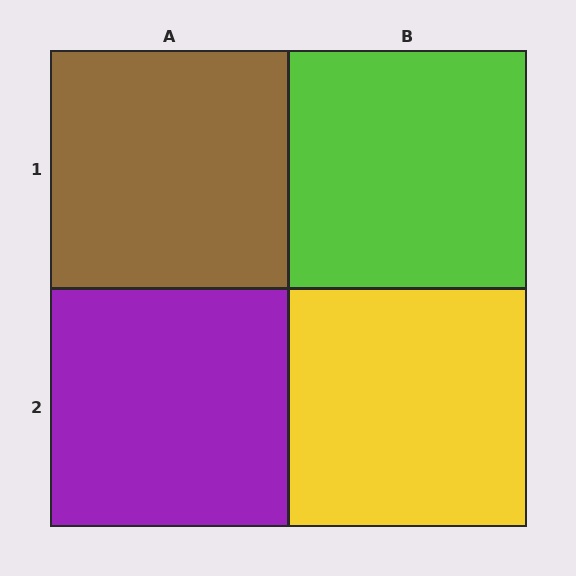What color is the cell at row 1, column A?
Brown.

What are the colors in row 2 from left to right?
Purple, yellow.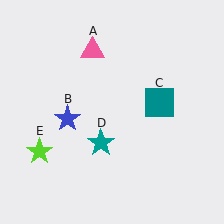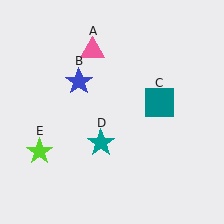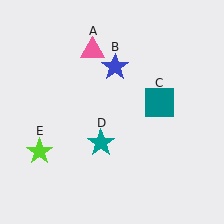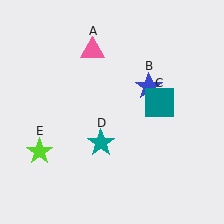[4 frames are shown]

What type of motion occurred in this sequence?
The blue star (object B) rotated clockwise around the center of the scene.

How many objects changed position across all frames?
1 object changed position: blue star (object B).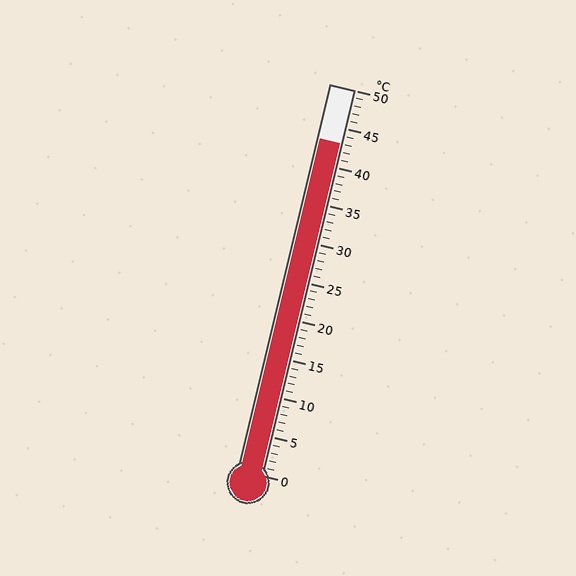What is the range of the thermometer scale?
The thermometer scale ranges from 0°C to 50°C.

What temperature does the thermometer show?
The thermometer shows approximately 43°C.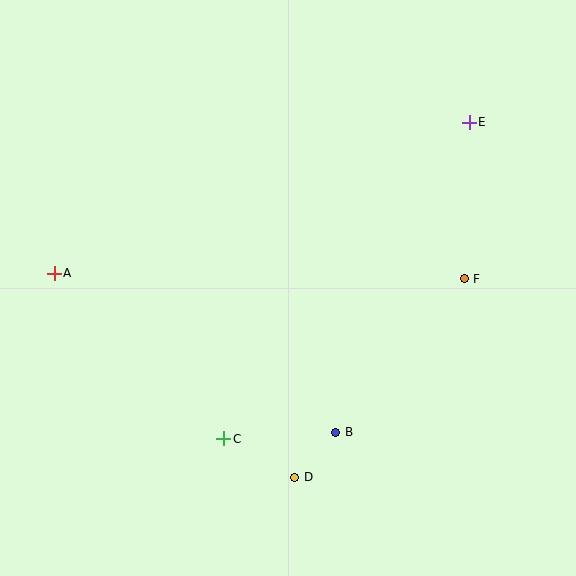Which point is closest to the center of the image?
Point B at (336, 432) is closest to the center.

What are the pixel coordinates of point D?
Point D is at (295, 477).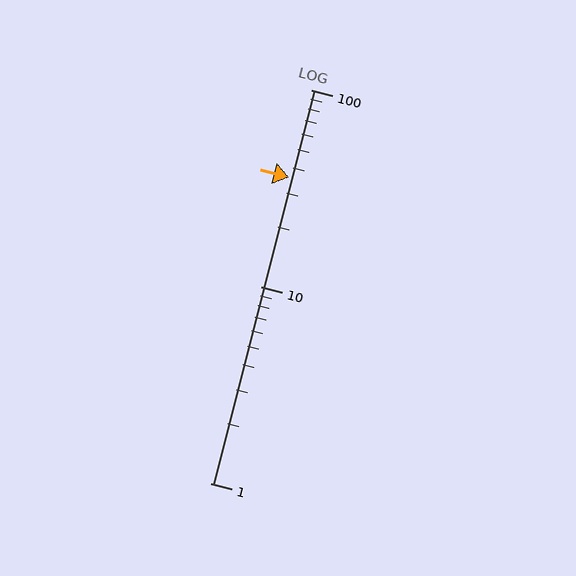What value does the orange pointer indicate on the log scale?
The pointer indicates approximately 36.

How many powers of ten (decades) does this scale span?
The scale spans 2 decades, from 1 to 100.